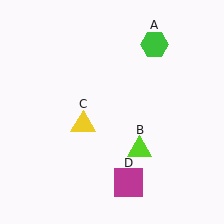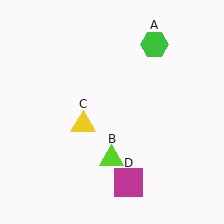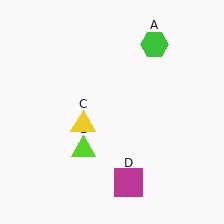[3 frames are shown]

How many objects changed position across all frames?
1 object changed position: lime triangle (object B).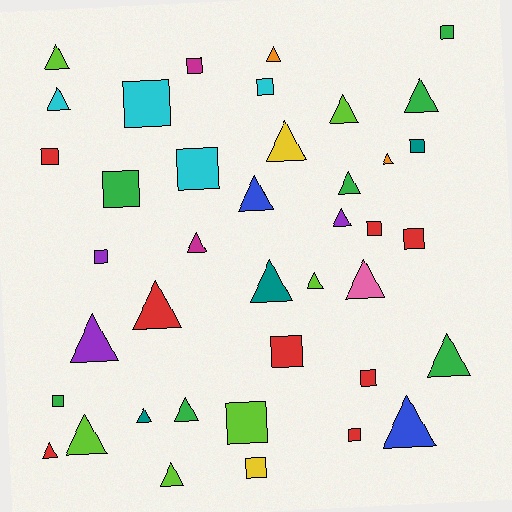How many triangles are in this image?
There are 23 triangles.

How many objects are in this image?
There are 40 objects.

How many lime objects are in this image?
There are 6 lime objects.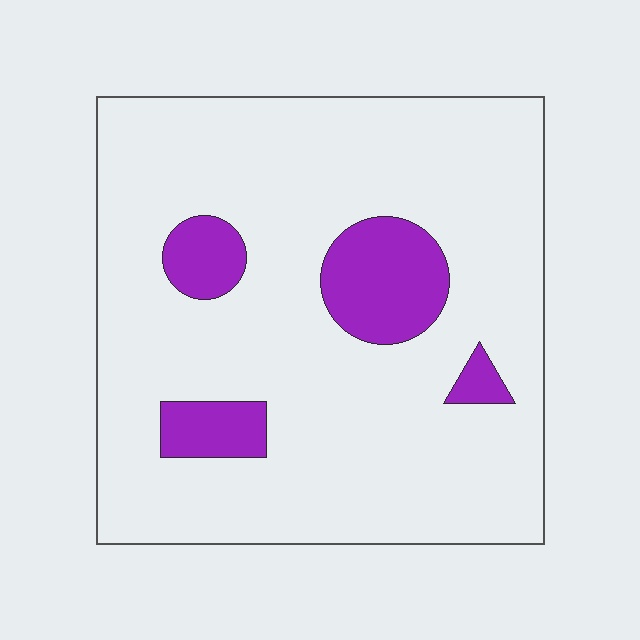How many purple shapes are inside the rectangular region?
4.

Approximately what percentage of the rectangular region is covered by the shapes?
Approximately 15%.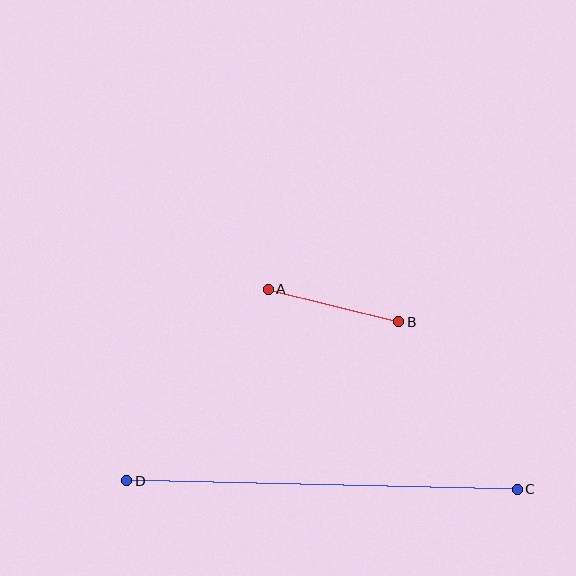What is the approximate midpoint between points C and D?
The midpoint is at approximately (322, 485) pixels.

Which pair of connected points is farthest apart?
Points C and D are farthest apart.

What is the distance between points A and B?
The distance is approximately 135 pixels.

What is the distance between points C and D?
The distance is approximately 391 pixels.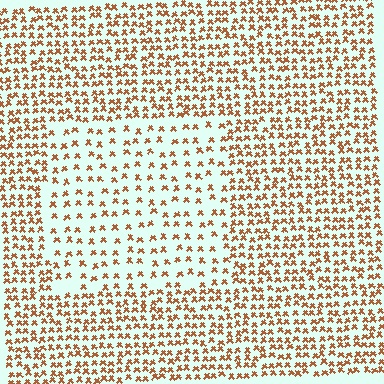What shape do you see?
I see a rectangle.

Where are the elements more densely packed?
The elements are more densely packed outside the rectangle boundary.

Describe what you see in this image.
The image contains small brown elements arranged at two different densities. A rectangle-shaped region is visible where the elements are less densely packed than the surrounding area.